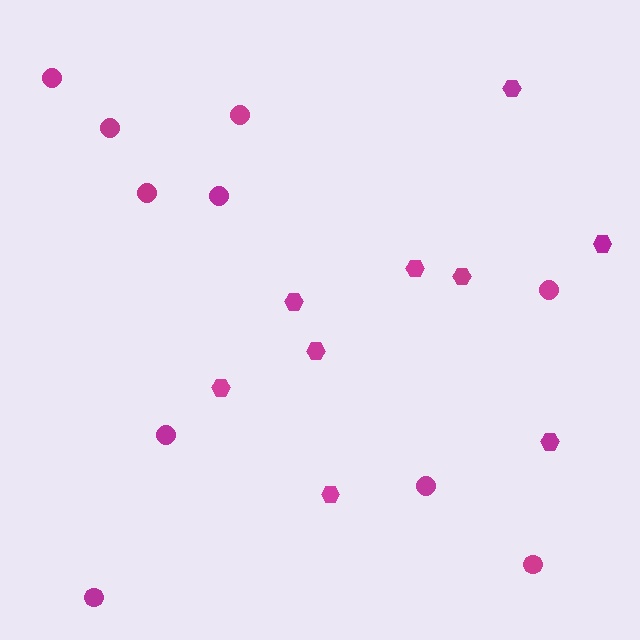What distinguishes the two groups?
There are 2 groups: one group of circles (10) and one group of hexagons (9).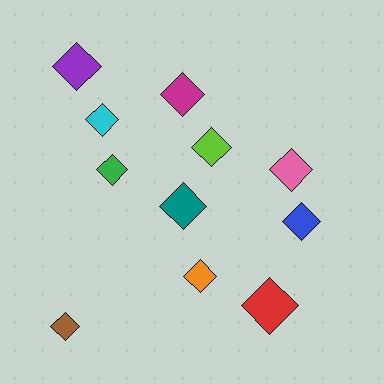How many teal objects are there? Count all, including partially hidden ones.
There is 1 teal object.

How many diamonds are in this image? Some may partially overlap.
There are 11 diamonds.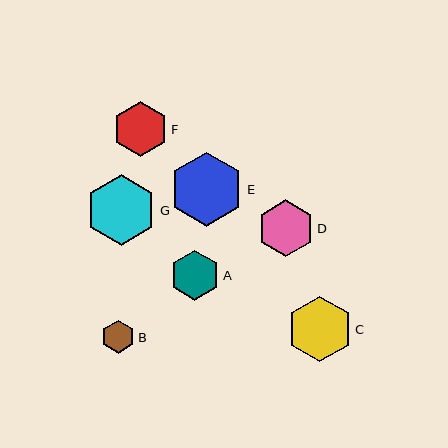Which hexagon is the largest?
Hexagon E is the largest with a size of approximately 74 pixels.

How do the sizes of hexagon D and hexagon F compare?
Hexagon D and hexagon F are approximately the same size.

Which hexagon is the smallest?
Hexagon B is the smallest with a size of approximately 33 pixels.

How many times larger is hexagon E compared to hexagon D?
Hexagon E is approximately 1.3 times the size of hexagon D.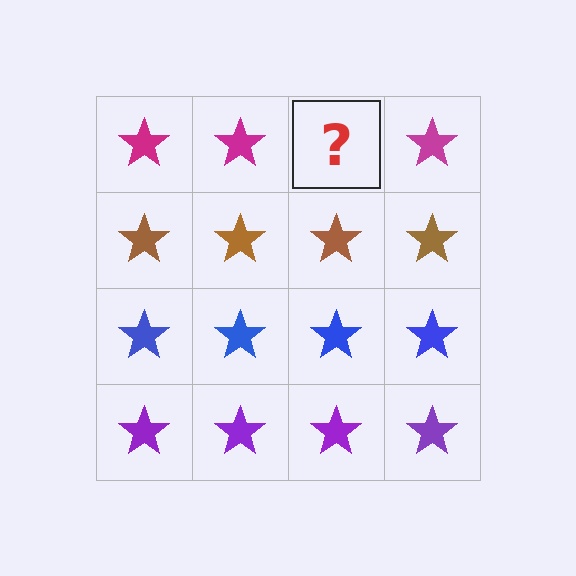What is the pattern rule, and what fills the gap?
The rule is that each row has a consistent color. The gap should be filled with a magenta star.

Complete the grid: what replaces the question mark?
The question mark should be replaced with a magenta star.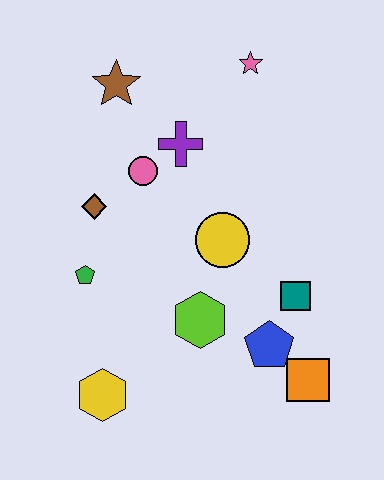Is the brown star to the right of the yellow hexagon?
Yes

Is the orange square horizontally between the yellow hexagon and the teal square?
No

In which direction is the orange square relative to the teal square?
The orange square is below the teal square.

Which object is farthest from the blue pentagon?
The brown star is farthest from the blue pentagon.